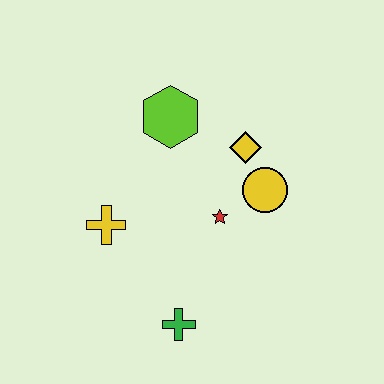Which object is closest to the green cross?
The red star is closest to the green cross.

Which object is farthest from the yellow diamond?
The green cross is farthest from the yellow diamond.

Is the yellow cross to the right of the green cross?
No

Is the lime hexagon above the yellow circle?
Yes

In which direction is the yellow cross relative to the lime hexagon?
The yellow cross is below the lime hexagon.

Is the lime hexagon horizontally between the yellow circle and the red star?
No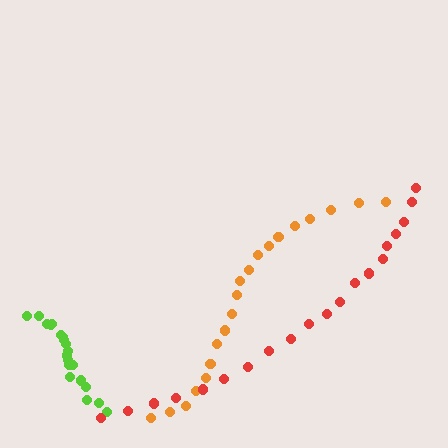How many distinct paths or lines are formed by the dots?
There are 3 distinct paths.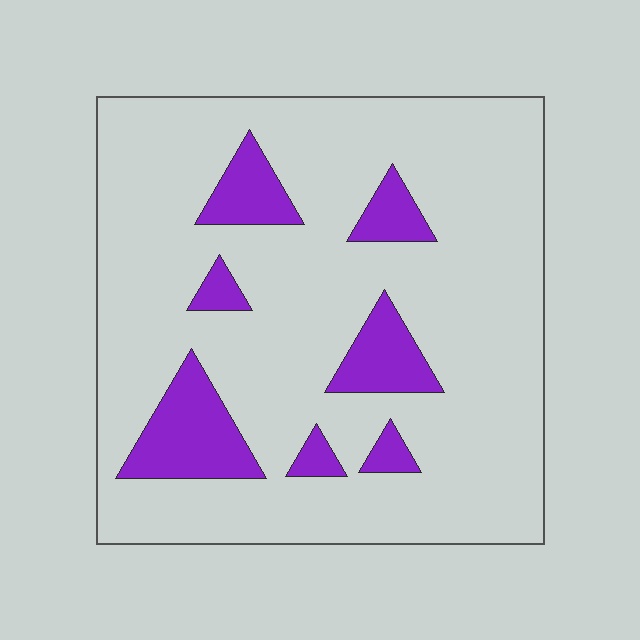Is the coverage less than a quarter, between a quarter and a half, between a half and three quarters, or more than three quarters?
Less than a quarter.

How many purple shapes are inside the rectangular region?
7.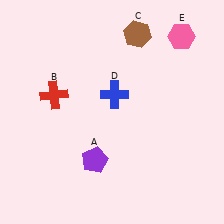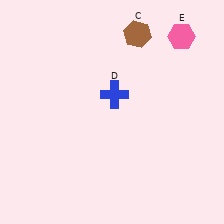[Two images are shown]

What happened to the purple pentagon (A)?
The purple pentagon (A) was removed in Image 2. It was in the bottom-left area of Image 1.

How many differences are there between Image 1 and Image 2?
There are 2 differences between the two images.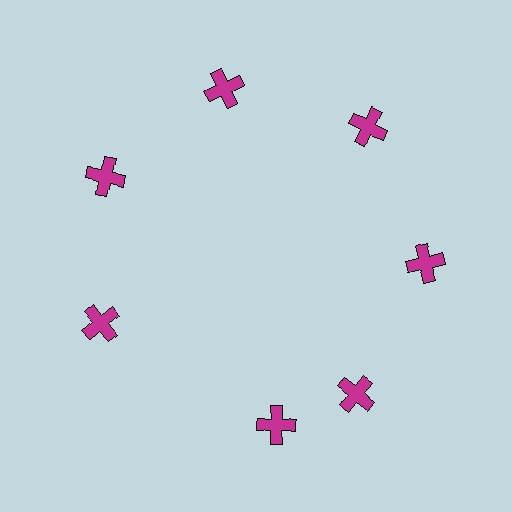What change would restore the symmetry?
The symmetry would be restored by rotating it back into even spacing with its neighbors so that all 7 crosses sit at equal angles and equal distance from the center.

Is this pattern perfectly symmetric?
No. The 7 magenta crosses are arranged in a ring, but one element near the 6 o'clock position is rotated out of alignment along the ring, breaking the 7-fold rotational symmetry.